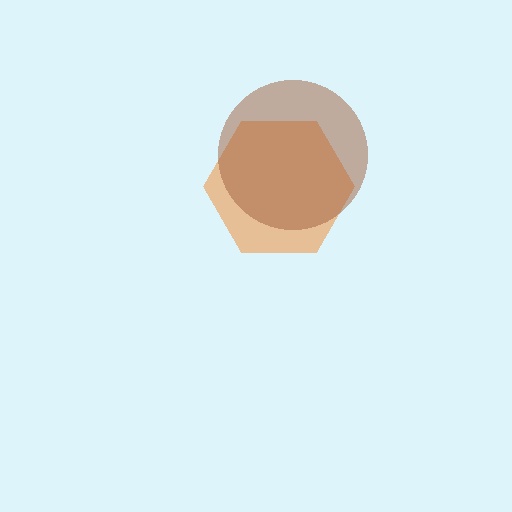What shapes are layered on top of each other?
The layered shapes are: an orange hexagon, a brown circle.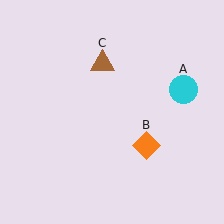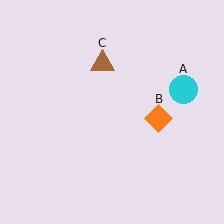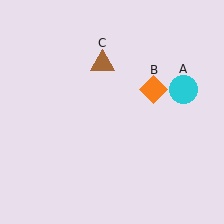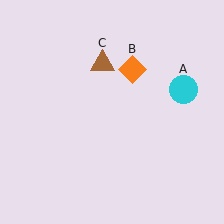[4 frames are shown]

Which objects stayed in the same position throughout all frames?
Cyan circle (object A) and brown triangle (object C) remained stationary.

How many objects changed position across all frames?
1 object changed position: orange diamond (object B).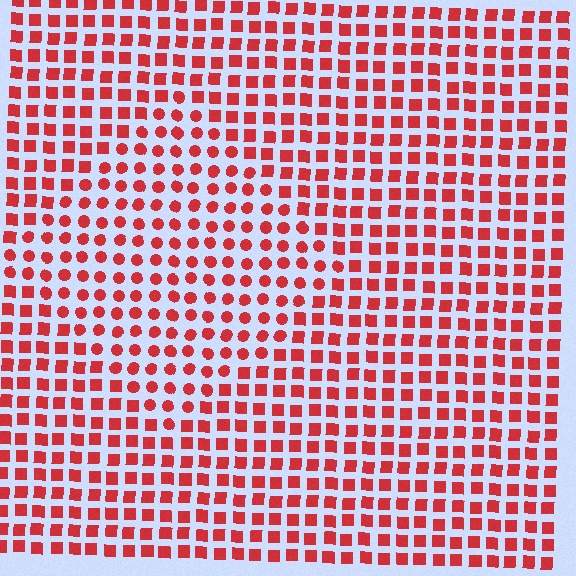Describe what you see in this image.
The image is filled with small red elements arranged in a uniform grid. A diamond-shaped region contains circles, while the surrounding area contains squares. The boundary is defined purely by the change in element shape.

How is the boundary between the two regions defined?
The boundary is defined by a change in element shape: circles inside vs. squares outside. All elements share the same color and spacing.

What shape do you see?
I see a diamond.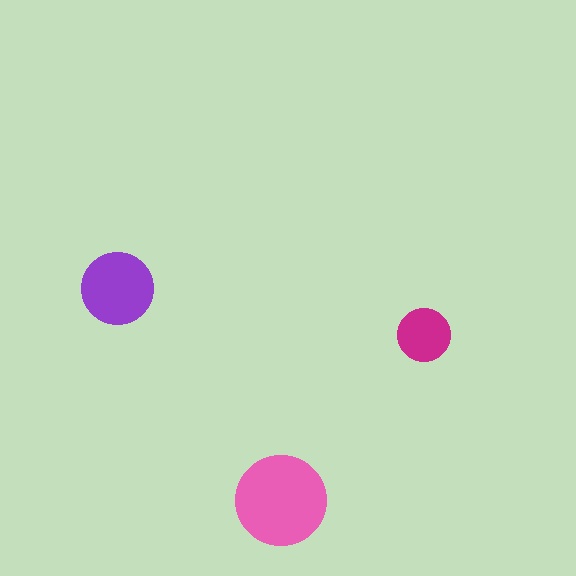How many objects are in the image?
There are 3 objects in the image.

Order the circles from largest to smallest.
the pink one, the purple one, the magenta one.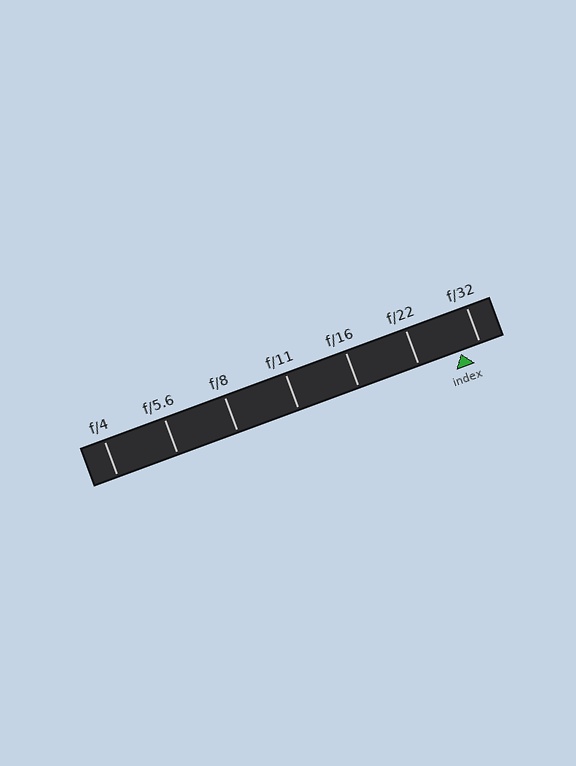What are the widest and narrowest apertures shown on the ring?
The widest aperture shown is f/4 and the narrowest is f/32.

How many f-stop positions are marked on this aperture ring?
There are 7 f-stop positions marked.